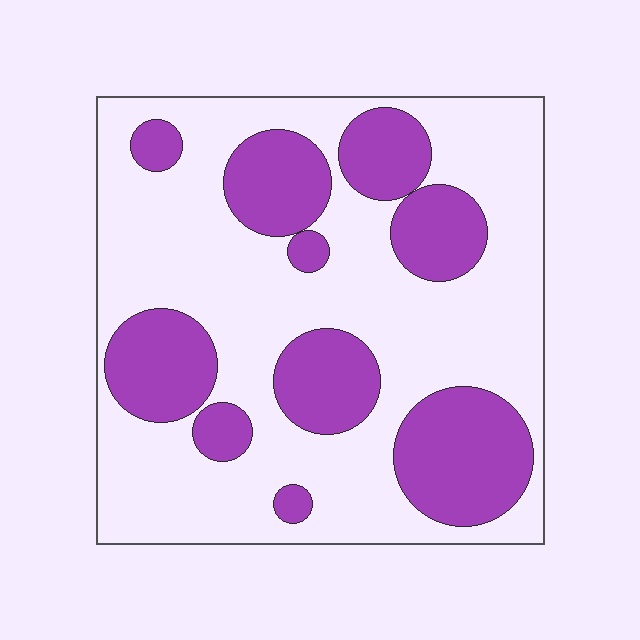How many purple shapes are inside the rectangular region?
10.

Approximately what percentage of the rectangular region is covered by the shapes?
Approximately 35%.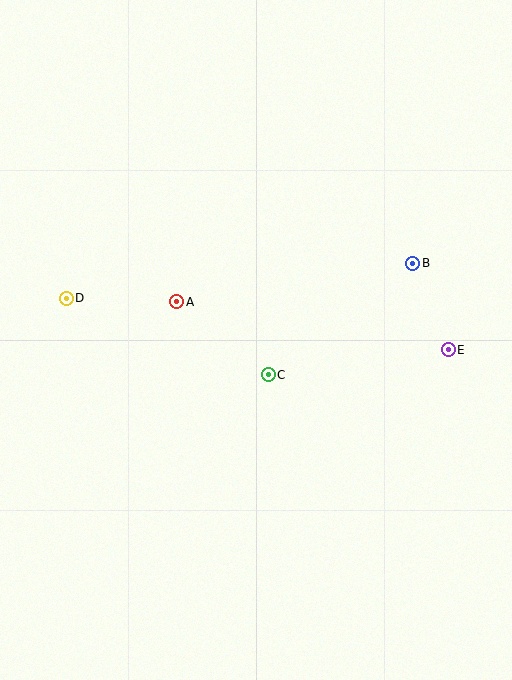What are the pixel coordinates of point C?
Point C is at (268, 375).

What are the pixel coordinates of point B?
Point B is at (413, 263).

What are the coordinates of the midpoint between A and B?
The midpoint between A and B is at (295, 282).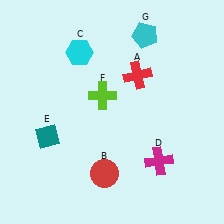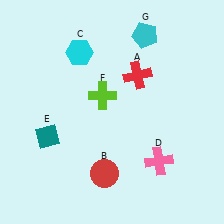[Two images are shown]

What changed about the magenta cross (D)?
In Image 1, D is magenta. In Image 2, it changed to pink.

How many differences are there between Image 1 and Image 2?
There is 1 difference between the two images.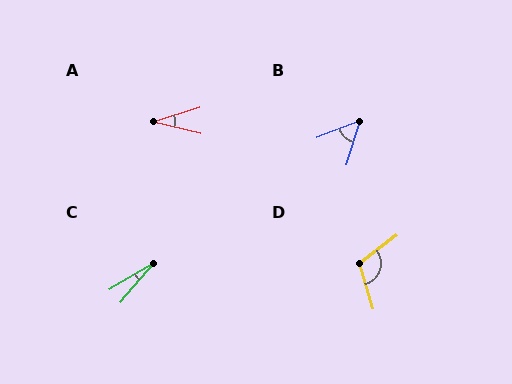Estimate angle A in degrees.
Approximately 31 degrees.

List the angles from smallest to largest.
C (19°), A (31°), B (52°), D (111°).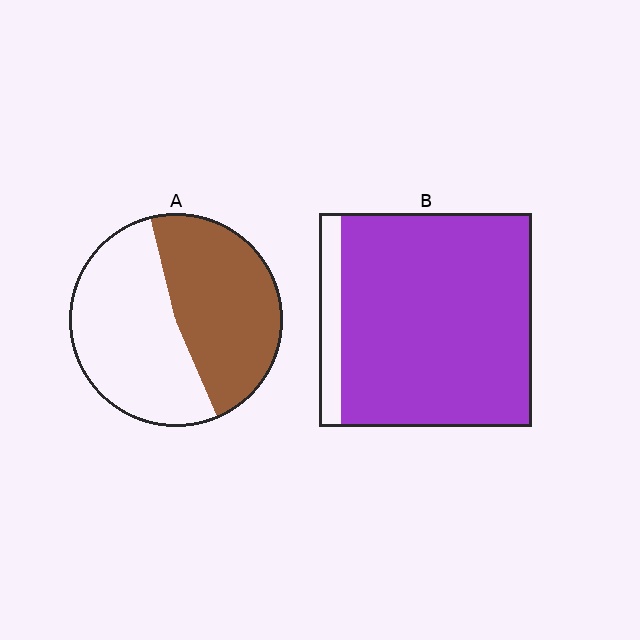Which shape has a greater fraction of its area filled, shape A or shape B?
Shape B.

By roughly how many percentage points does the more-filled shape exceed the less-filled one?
By roughly 40 percentage points (B over A).